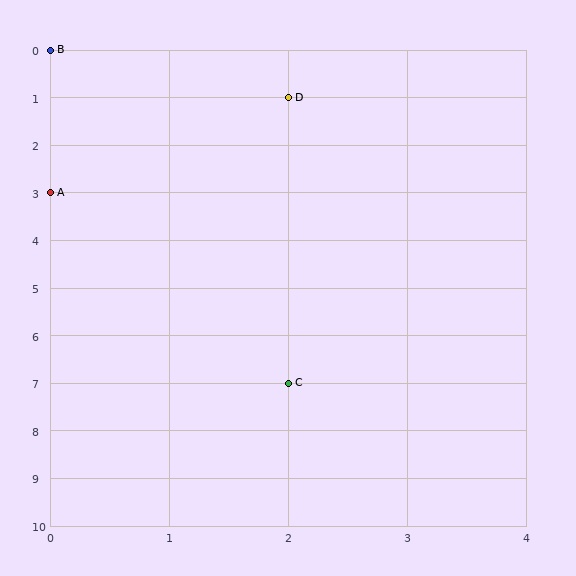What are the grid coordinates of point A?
Point A is at grid coordinates (0, 3).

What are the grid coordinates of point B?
Point B is at grid coordinates (0, 0).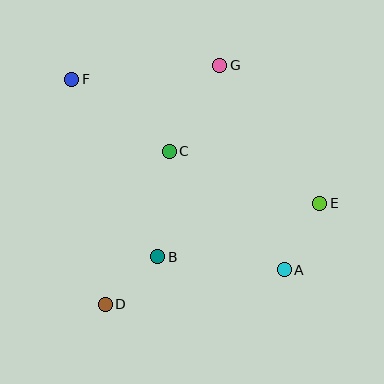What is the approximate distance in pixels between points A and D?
The distance between A and D is approximately 182 pixels.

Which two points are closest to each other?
Points B and D are closest to each other.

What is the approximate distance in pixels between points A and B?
The distance between A and B is approximately 127 pixels.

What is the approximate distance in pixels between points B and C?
The distance between B and C is approximately 106 pixels.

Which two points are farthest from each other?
Points A and F are farthest from each other.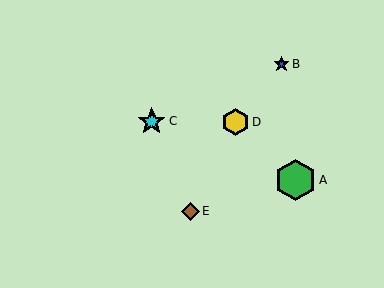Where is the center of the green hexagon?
The center of the green hexagon is at (296, 180).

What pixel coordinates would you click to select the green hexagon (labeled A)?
Click at (296, 180) to select the green hexagon A.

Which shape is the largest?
The green hexagon (labeled A) is the largest.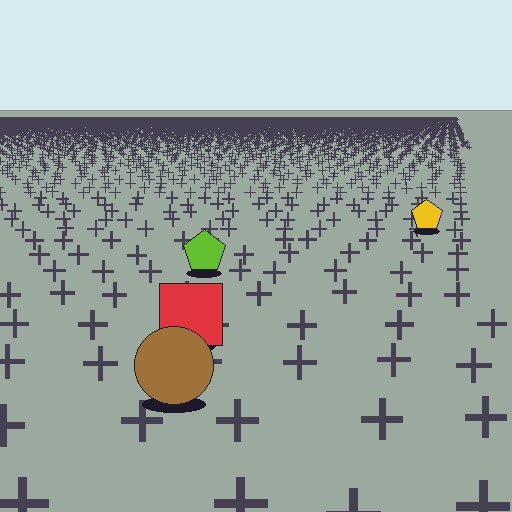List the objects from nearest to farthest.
From nearest to farthest: the brown circle, the red square, the lime pentagon, the yellow pentagon.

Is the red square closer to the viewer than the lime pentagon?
Yes. The red square is closer — you can tell from the texture gradient: the ground texture is coarser near it.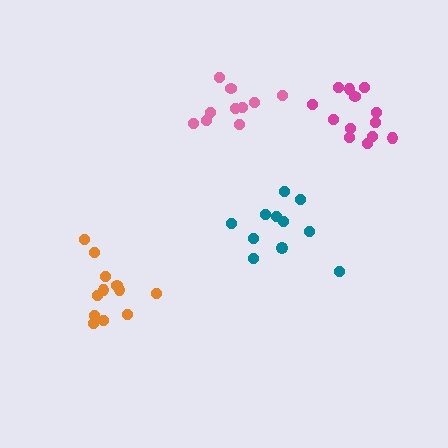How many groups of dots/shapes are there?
There are 4 groups.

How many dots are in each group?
Group 1: 11 dots, Group 2: 12 dots, Group 3: 10 dots, Group 4: 13 dots (46 total).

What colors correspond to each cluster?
The clusters are colored: teal, orange, pink, magenta.